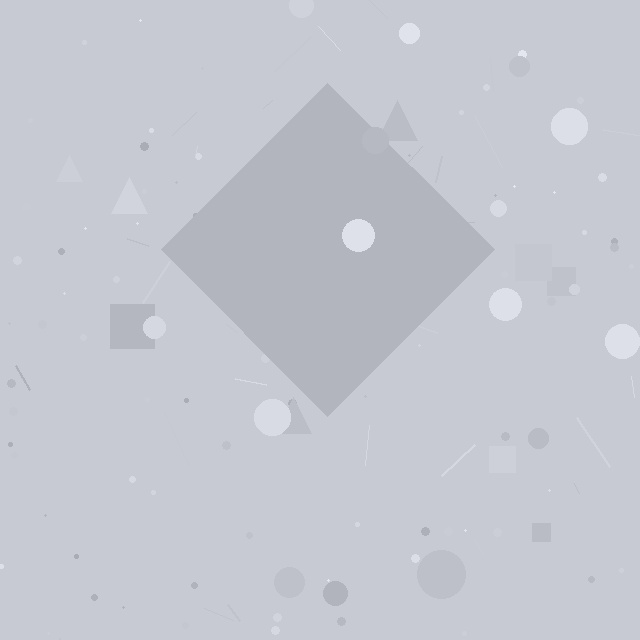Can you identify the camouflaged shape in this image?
The camouflaged shape is a diamond.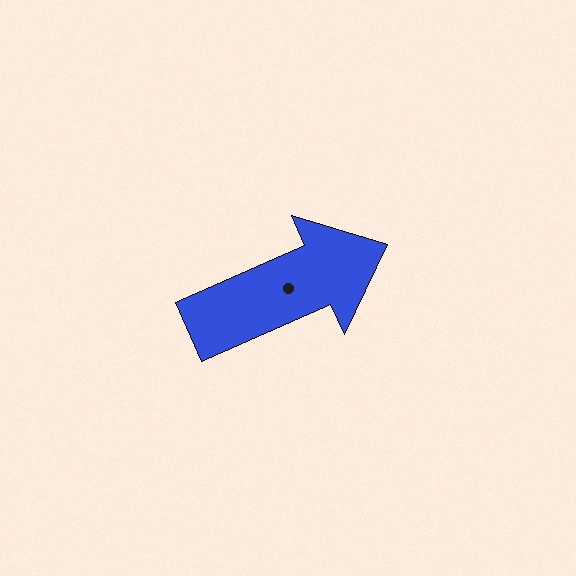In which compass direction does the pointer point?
Northeast.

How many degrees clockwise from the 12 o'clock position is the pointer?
Approximately 66 degrees.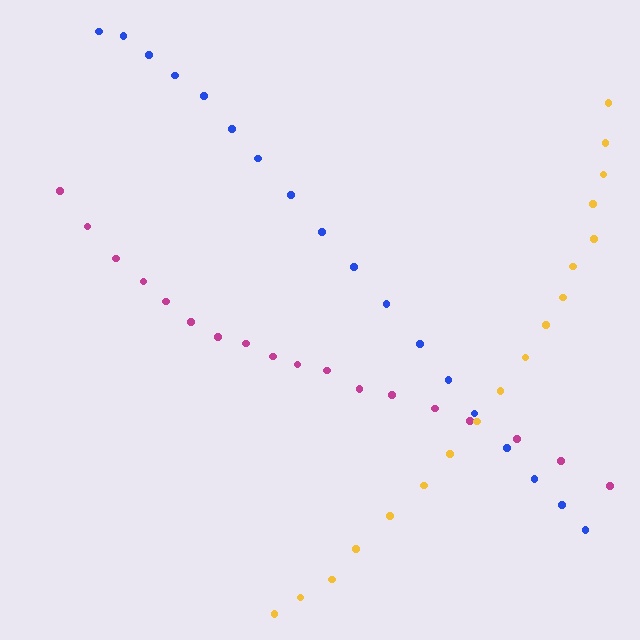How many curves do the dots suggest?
There are 3 distinct paths.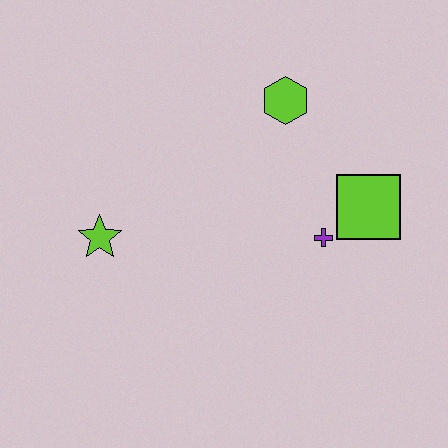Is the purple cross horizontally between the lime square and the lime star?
Yes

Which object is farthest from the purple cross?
The lime star is farthest from the purple cross.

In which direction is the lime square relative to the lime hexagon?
The lime square is below the lime hexagon.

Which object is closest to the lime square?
The purple cross is closest to the lime square.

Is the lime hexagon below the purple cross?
No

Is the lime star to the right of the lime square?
No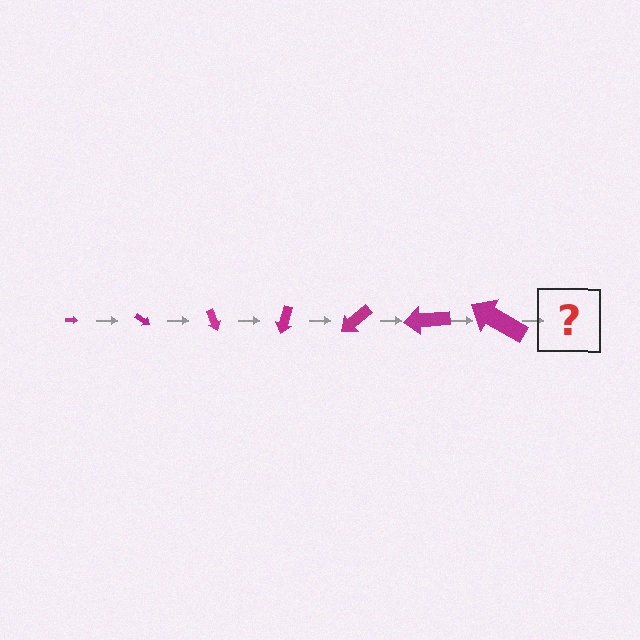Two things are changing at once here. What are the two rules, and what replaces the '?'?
The two rules are that the arrow grows larger each step and it rotates 35 degrees each step. The '?' should be an arrow, larger than the previous one and rotated 245 degrees from the start.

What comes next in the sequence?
The next element should be an arrow, larger than the previous one and rotated 245 degrees from the start.